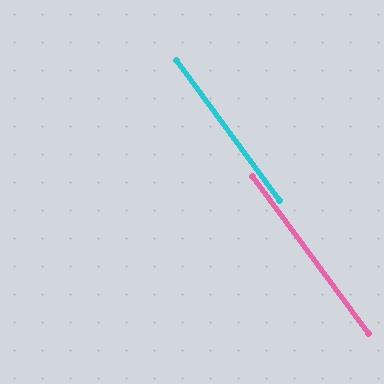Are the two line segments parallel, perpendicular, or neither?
Parallel — their directions differ by only 0.3°.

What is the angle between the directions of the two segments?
Approximately 0 degrees.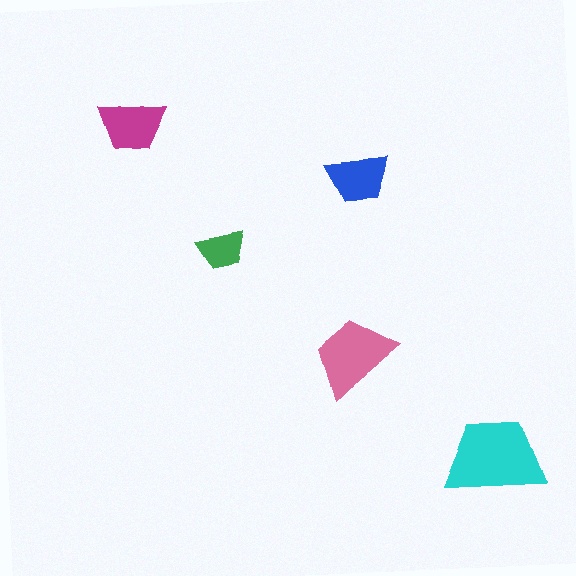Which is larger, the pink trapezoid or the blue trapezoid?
The pink one.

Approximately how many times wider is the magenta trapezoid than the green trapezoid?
About 1.5 times wider.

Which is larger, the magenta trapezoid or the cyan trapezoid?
The cyan one.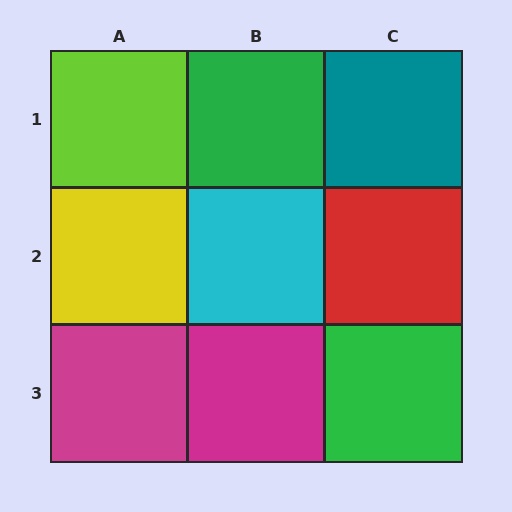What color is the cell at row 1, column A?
Lime.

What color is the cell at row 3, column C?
Green.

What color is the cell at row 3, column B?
Magenta.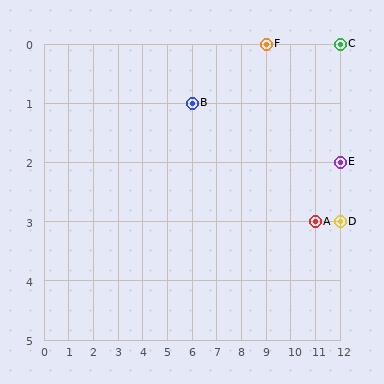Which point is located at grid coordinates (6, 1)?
Point B is at (6, 1).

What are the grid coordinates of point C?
Point C is at grid coordinates (12, 0).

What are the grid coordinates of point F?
Point F is at grid coordinates (9, 0).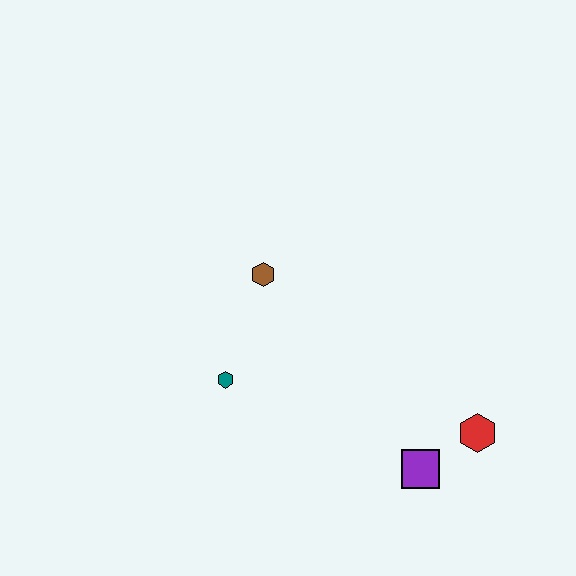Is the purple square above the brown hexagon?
No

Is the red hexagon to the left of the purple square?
No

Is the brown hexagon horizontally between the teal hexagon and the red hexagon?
Yes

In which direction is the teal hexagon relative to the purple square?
The teal hexagon is to the left of the purple square.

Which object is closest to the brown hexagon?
The teal hexagon is closest to the brown hexagon.